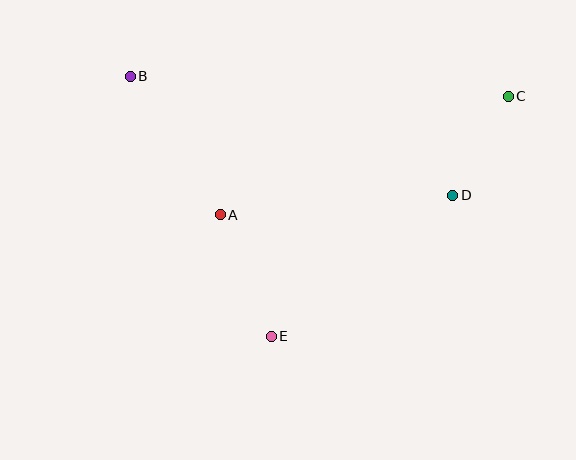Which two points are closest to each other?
Points C and D are closest to each other.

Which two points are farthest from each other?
Points B and C are farthest from each other.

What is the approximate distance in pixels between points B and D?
The distance between B and D is approximately 344 pixels.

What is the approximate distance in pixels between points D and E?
The distance between D and E is approximately 230 pixels.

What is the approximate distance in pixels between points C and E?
The distance between C and E is approximately 337 pixels.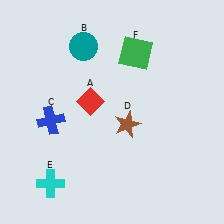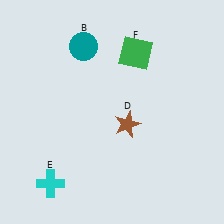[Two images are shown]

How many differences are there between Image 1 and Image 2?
There are 2 differences between the two images.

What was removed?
The red diamond (A), the blue cross (C) were removed in Image 2.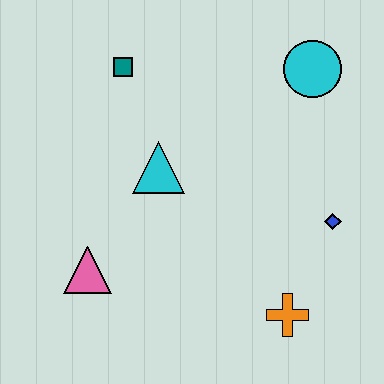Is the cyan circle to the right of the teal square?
Yes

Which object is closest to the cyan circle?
The blue diamond is closest to the cyan circle.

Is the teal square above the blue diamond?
Yes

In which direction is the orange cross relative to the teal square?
The orange cross is below the teal square.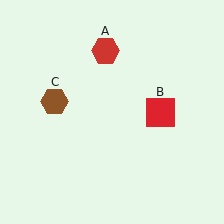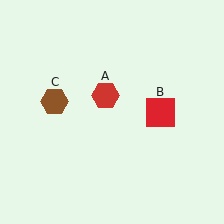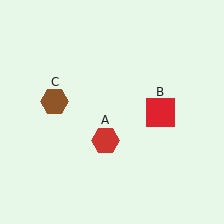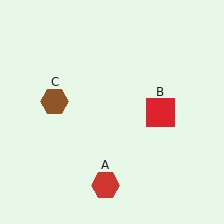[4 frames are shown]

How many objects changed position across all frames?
1 object changed position: red hexagon (object A).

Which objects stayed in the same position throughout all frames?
Red square (object B) and brown hexagon (object C) remained stationary.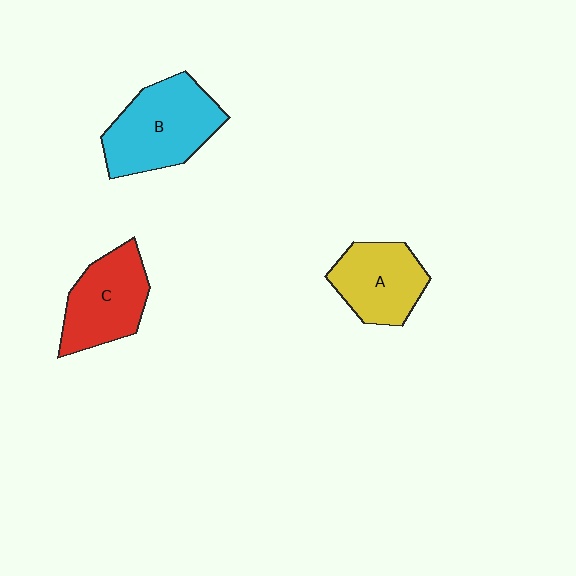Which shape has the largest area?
Shape B (cyan).